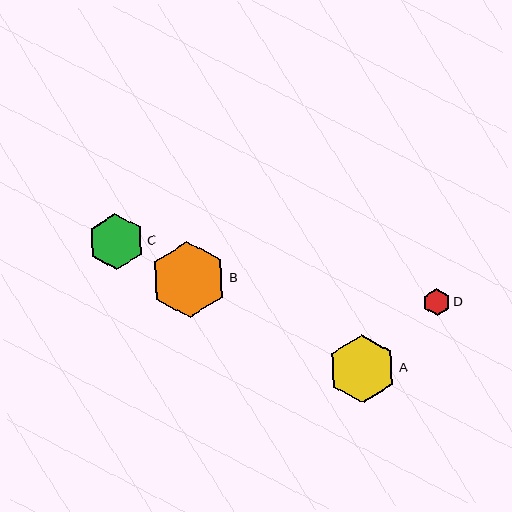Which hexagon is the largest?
Hexagon B is the largest with a size of approximately 76 pixels.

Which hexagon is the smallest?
Hexagon D is the smallest with a size of approximately 28 pixels.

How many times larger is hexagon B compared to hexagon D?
Hexagon B is approximately 2.7 times the size of hexagon D.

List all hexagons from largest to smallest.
From largest to smallest: B, A, C, D.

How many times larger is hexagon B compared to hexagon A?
Hexagon B is approximately 1.1 times the size of hexagon A.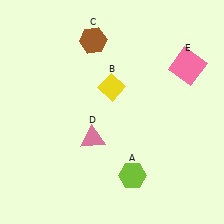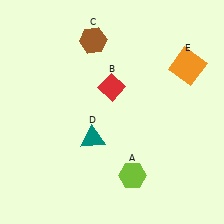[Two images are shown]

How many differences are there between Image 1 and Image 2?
There are 3 differences between the two images.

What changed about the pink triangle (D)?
In Image 1, D is pink. In Image 2, it changed to teal.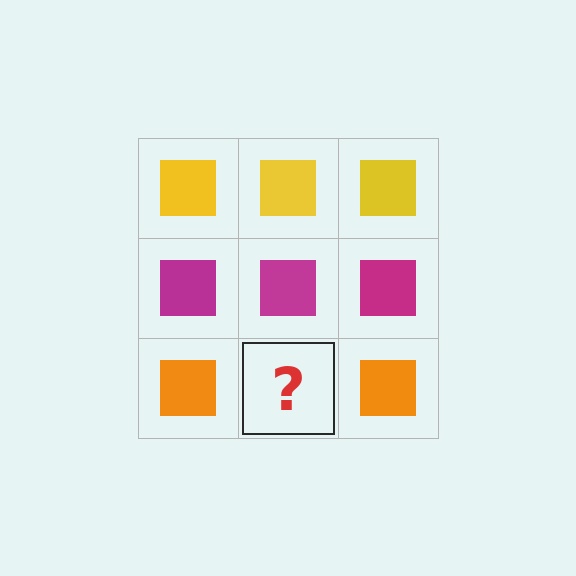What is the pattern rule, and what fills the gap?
The rule is that each row has a consistent color. The gap should be filled with an orange square.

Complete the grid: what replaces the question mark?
The question mark should be replaced with an orange square.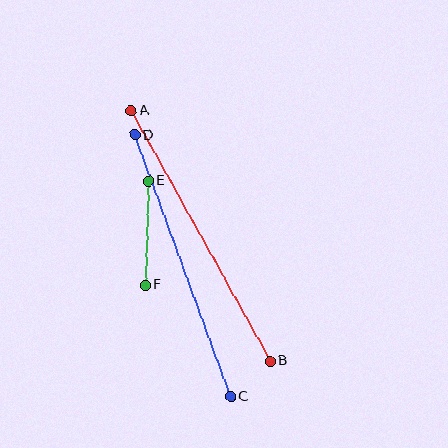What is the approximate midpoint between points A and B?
The midpoint is at approximately (201, 236) pixels.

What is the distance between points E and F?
The distance is approximately 104 pixels.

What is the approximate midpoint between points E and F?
The midpoint is at approximately (146, 233) pixels.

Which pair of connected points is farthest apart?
Points A and B are farthest apart.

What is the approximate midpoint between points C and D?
The midpoint is at approximately (183, 266) pixels.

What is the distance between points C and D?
The distance is approximately 279 pixels.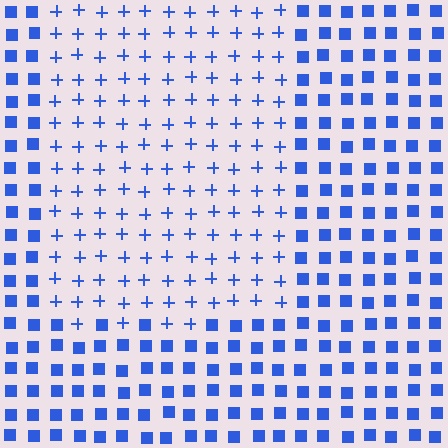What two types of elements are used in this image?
The image uses plus signs inside the rectangle region and squares outside it.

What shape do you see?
I see a rectangle.